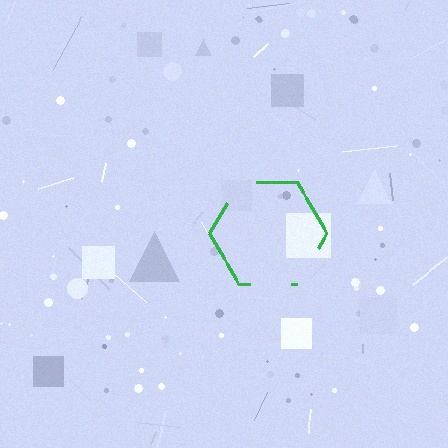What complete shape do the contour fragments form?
The contour fragments form a hexagon.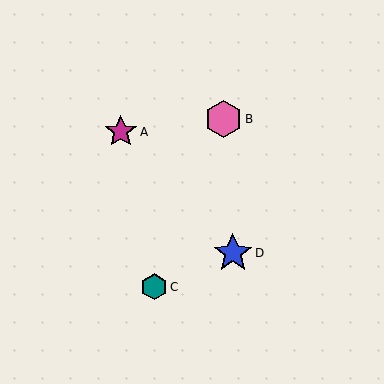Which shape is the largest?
The blue star (labeled D) is the largest.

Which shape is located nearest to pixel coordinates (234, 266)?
The blue star (labeled D) at (233, 253) is nearest to that location.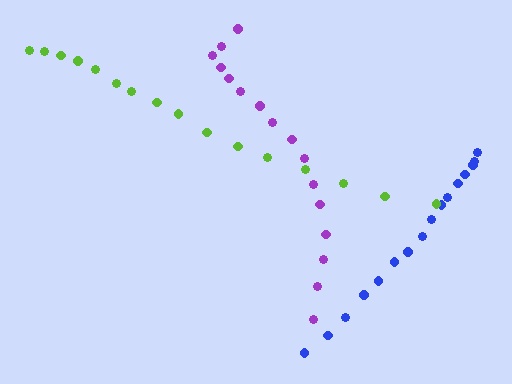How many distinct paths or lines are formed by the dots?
There are 3 distinct paths.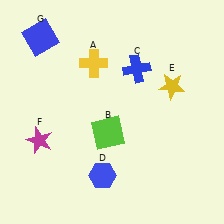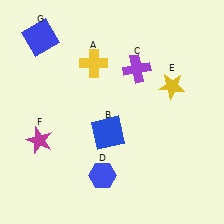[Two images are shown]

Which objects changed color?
B changed from lime to blue. C changed from blue to purple.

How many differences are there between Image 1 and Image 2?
There are 2 differences between the two images.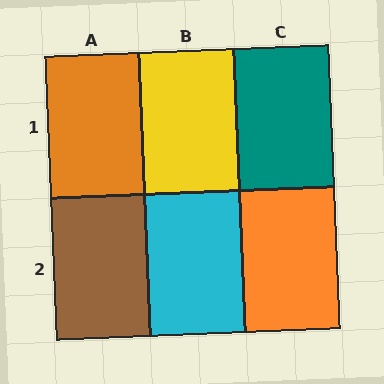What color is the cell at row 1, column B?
Yellow.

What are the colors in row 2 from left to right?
Brown, cyan, orange.